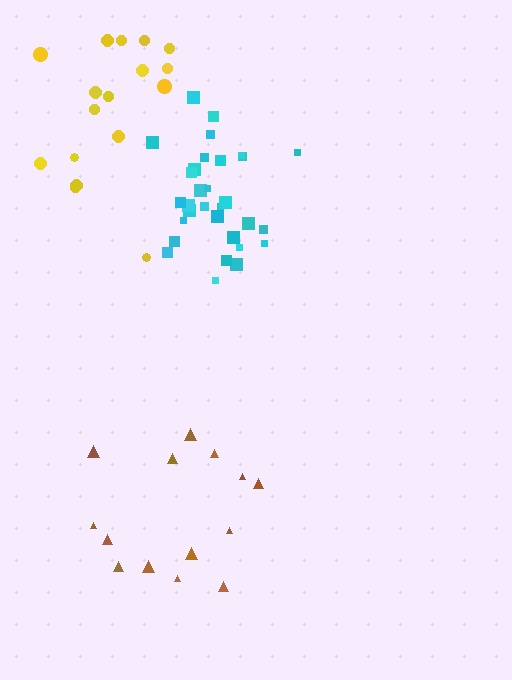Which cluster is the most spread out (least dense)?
Brown.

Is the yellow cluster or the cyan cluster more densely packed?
Cyan.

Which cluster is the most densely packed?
Cyan.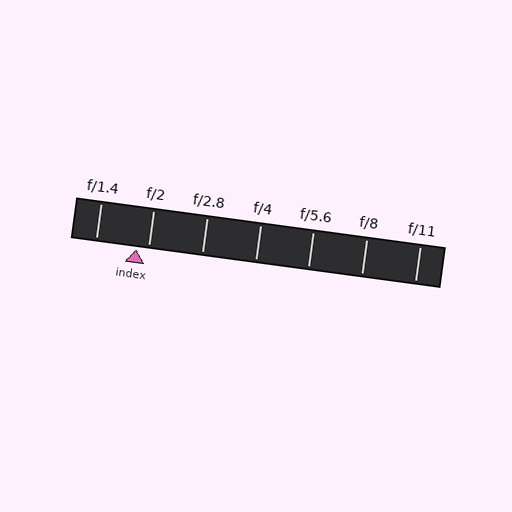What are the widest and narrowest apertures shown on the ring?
The widest aperture shown is f/1.4 and the narrowest is f/11.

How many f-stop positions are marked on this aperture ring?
There are 7 f-stop positions marked.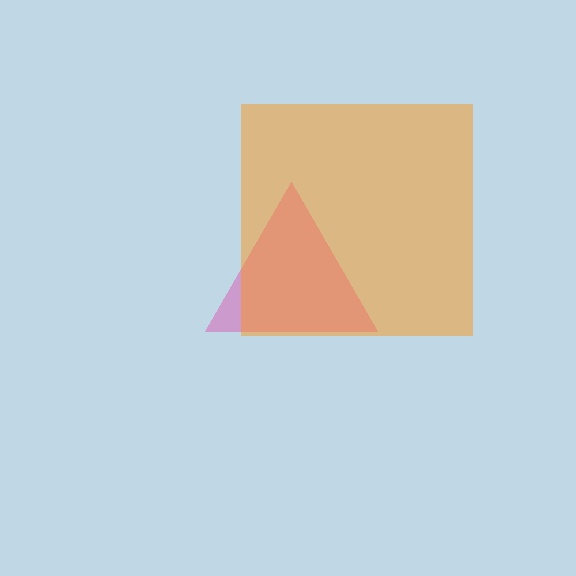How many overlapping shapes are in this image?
There are 2 overlapping shapes in the image.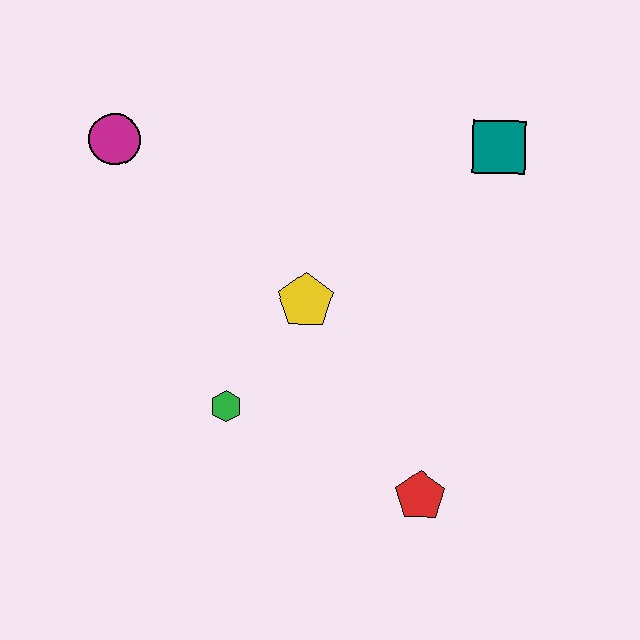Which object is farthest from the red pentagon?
The magenta circle is farthest from the red pentagon.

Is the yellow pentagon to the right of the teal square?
No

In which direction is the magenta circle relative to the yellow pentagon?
The magenta circle is to the left of the yellow pentagon.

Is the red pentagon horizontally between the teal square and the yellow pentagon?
Yes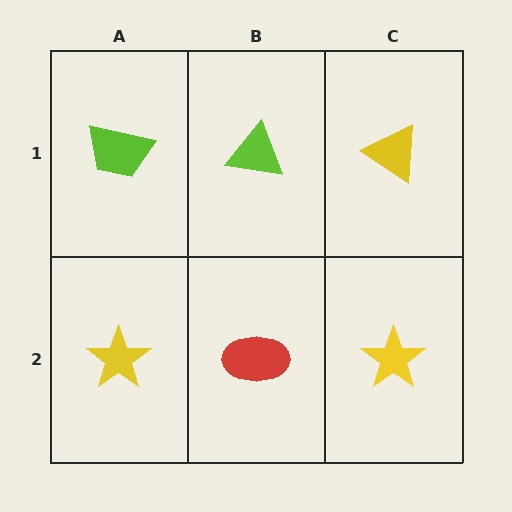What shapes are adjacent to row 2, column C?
A yellow triangle (row 1, column C), a red ellipse (row 2, column B).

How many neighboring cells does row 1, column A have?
2.